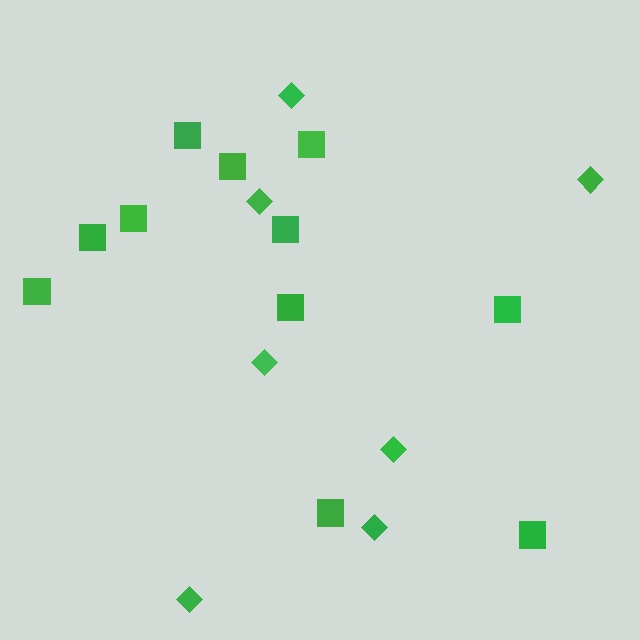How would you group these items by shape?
There are 2 groups: one group of diamonds (7) and one group of squares (11).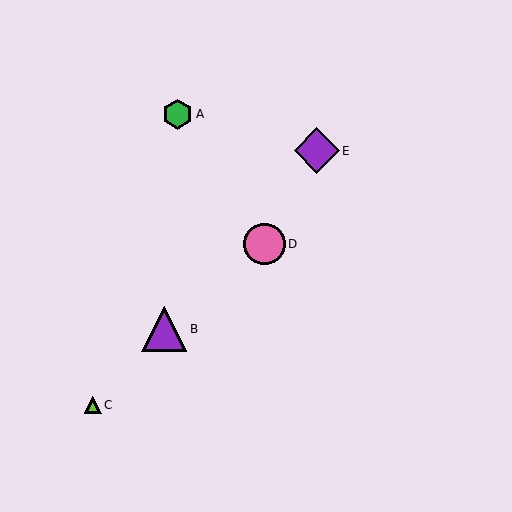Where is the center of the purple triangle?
The center of the purple triangle is at (164, 329).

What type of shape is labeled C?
Shape C is a lime triangle.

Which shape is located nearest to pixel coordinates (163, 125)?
The green hexagon (labeled A) at (178, 114) is nearest to that location.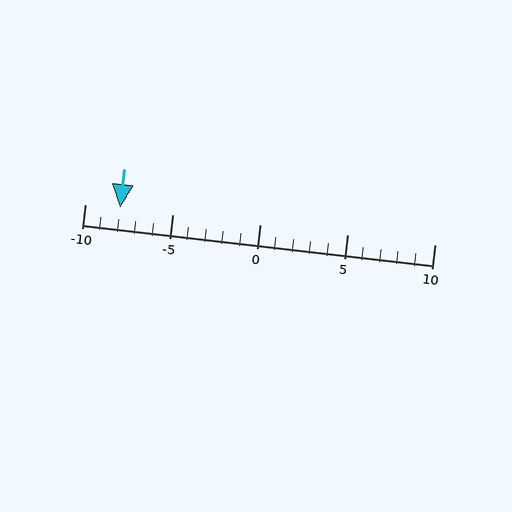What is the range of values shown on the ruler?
The ruler shows values from -10 to 10.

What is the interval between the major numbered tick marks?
The major tick marks are spaced 5 units apart.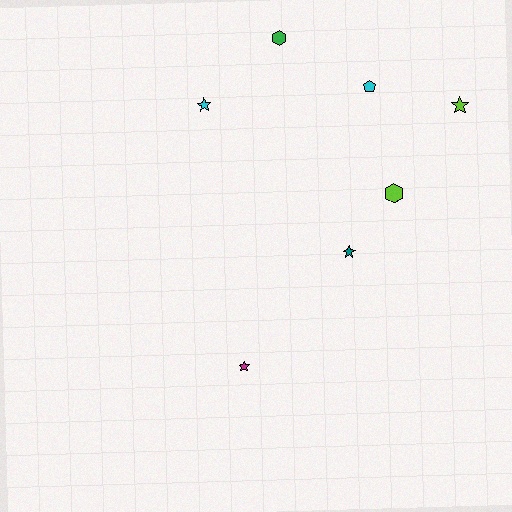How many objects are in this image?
There are 7 objects.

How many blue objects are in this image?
There are no blue objects.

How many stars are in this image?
There are 4 stars.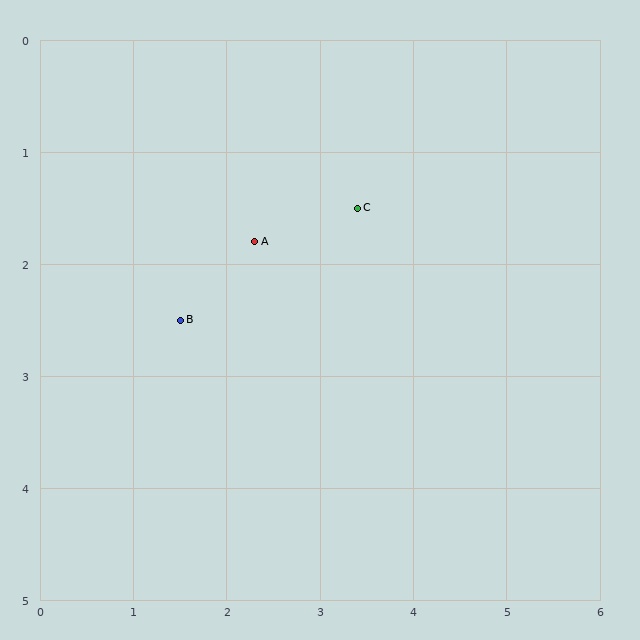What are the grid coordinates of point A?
Point A is at approximately (2.3, 1.8).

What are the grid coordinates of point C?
Point C is at approximately (3.4, 1.5).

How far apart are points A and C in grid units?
Points A and C are about 1.1 grid units apart.